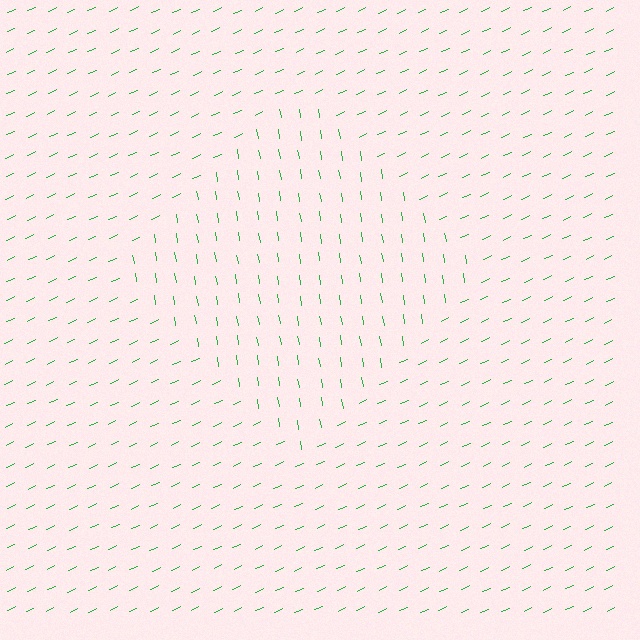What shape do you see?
I see a diamond.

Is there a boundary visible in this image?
Yes, there is a texture boundary formed by a change in line orientation.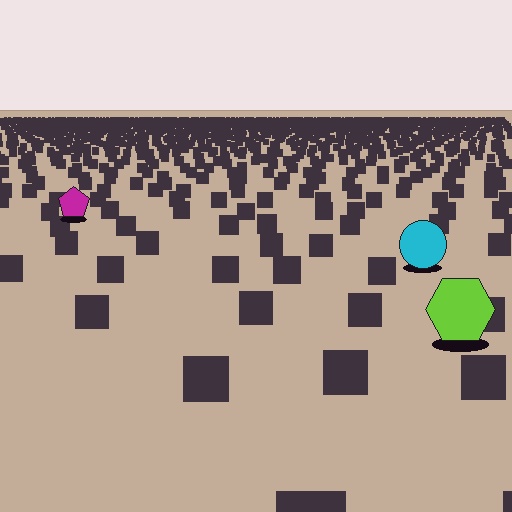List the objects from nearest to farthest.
From nearest to farthest: the lime hexagon, the cyan circle, the magenta pentagon.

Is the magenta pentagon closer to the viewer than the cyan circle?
No. The cyan circle is closer — you can tell from the texture gradient: the ground texture is coarser near it.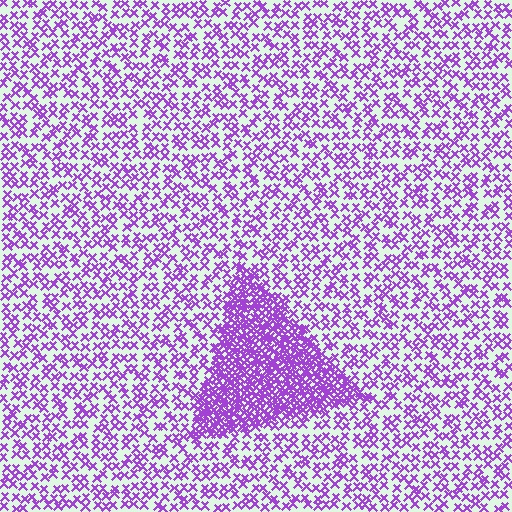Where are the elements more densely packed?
The elements are more densely packed inside the triangle boundary.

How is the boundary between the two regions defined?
The boundary is defined by a change in element density (approximately 2.6x ratio). All elements are the same color, size, and shape.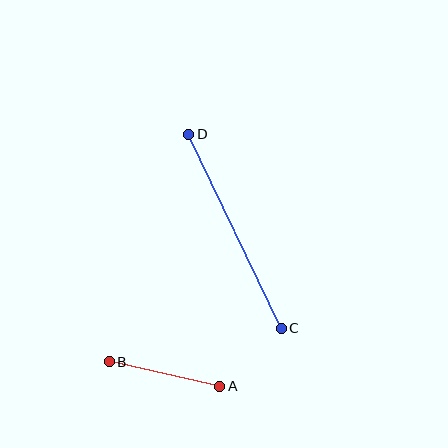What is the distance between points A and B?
The distance is approximately 113 pixels.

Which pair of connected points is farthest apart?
Points C and D are farthest apart.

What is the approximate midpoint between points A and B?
The midpoint is at approximately (165, 374) pixels.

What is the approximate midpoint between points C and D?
The midpoint is at approximately (235, 231) pixels.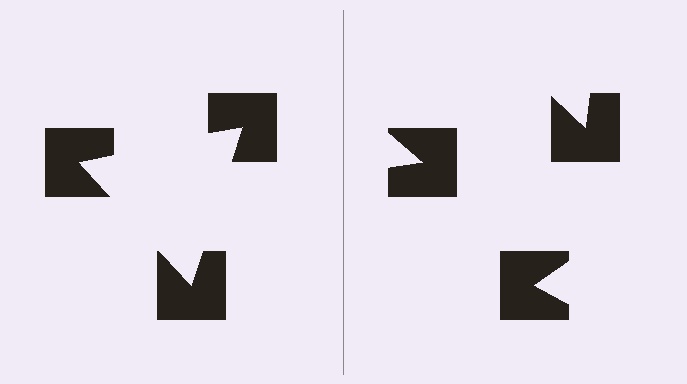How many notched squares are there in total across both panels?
6 — 3 on each side.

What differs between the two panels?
The notched squares are positioned identically on both sides; only the wedge orientations differ. On the left they align to a triangle; on the right they are misaligned.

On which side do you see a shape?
An illusory triangle appears on the left side. On the right side the wedge cuts are rotated, so no coherent shape forms.